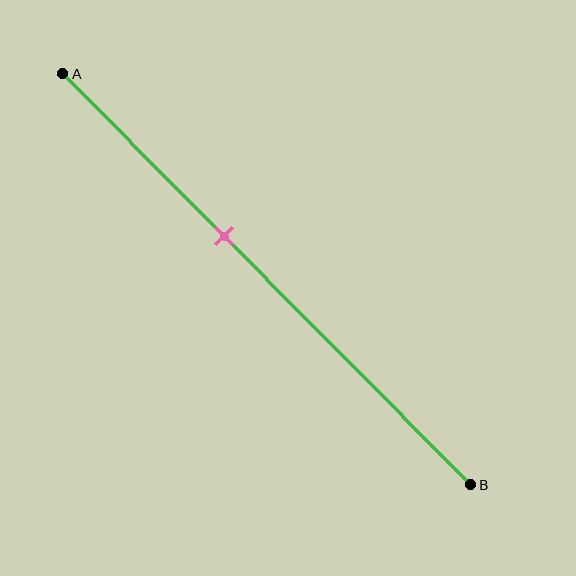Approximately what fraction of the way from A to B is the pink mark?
The pink mark is approximately 40% of the way from A to B.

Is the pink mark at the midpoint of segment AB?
No, the mark is at about 40% from A, not at the 50% midpoint.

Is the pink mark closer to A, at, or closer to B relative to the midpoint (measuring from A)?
The pink mark is closer to point A than the midpoint of segment AB.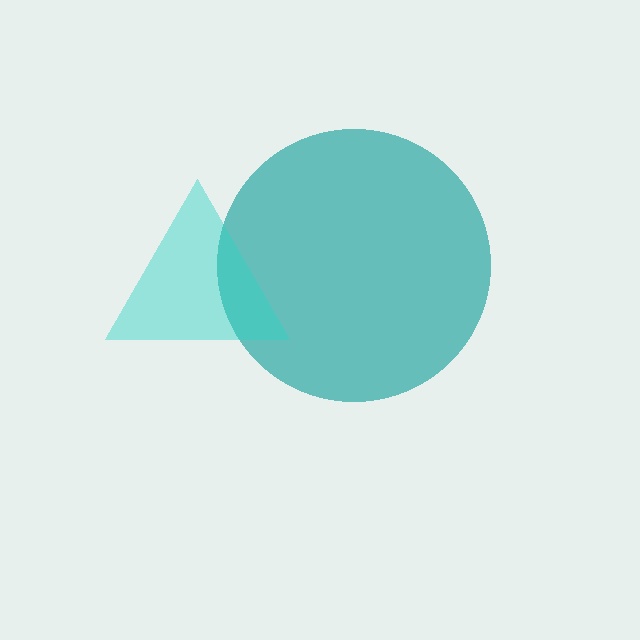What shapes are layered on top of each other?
The layered shapes are: a teal circle, a cyan triangle.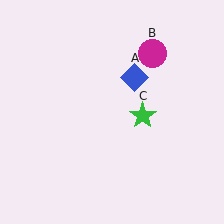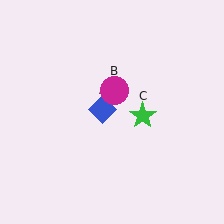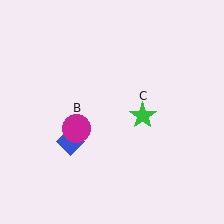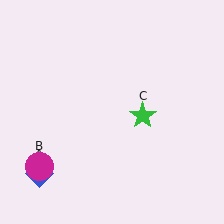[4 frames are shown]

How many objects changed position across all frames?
2 objects changed position: blue diamond (object A), magenta circle (object B).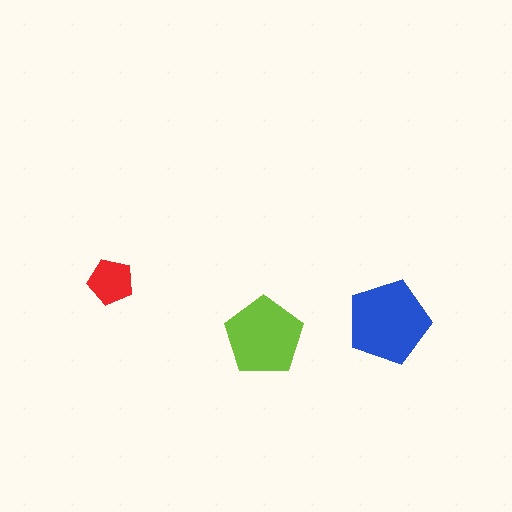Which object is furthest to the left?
The red pentagon is leftmost.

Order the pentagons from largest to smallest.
the blue one, the lime one, the red one.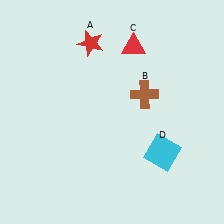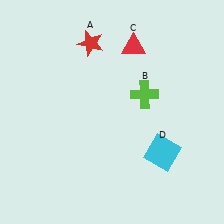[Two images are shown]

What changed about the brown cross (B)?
In Image 1, B is brown. In Image 2, it changed to lime.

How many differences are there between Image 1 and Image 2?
There is 1 difference between the two images.